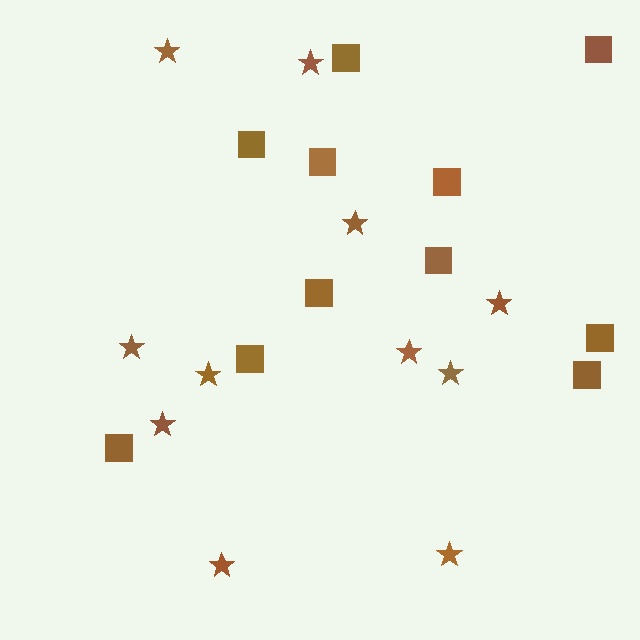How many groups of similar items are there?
There are 2 groups: one group of squares (11) and one group of stars (11).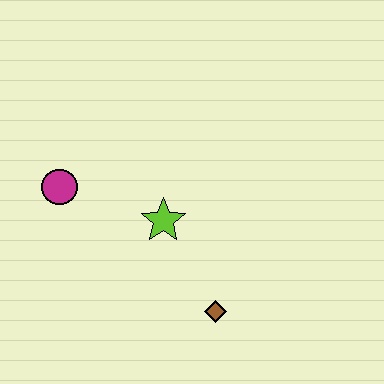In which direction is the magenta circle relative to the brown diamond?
The magenta circle is to the left of the brown diamond.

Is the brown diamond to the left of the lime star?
No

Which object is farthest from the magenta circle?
The brown diamond is farthest from the magenta circle.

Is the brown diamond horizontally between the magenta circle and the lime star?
No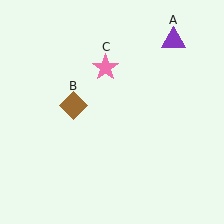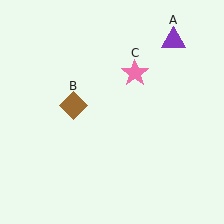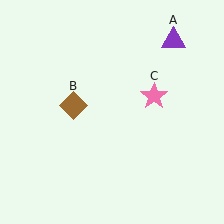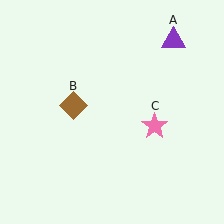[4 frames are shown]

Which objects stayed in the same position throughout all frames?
Purple triangle (object A) and brown diamond (object B) remained stationary.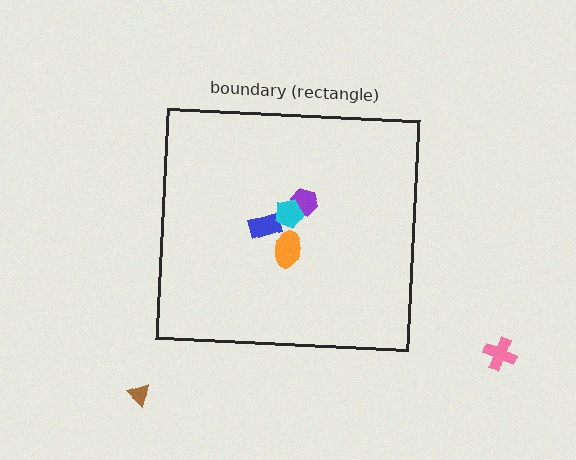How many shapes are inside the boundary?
4 inside, 2 outside.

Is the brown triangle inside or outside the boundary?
Outside.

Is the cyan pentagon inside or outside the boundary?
Inside.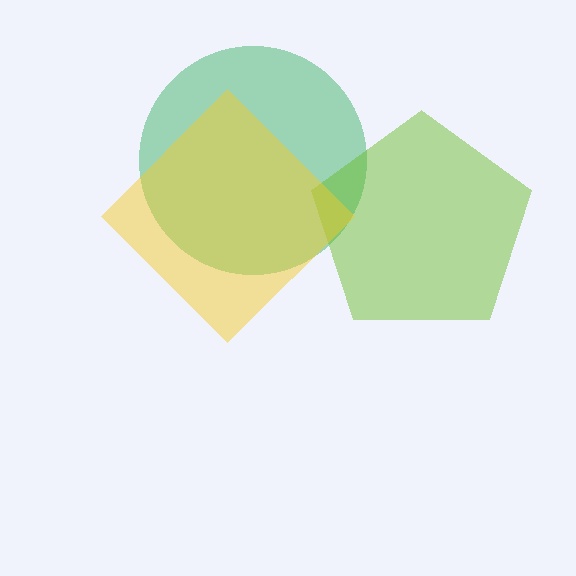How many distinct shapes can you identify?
There are 3 distinct shapes: a green circle, a lime pentagon, a yellow diamond.